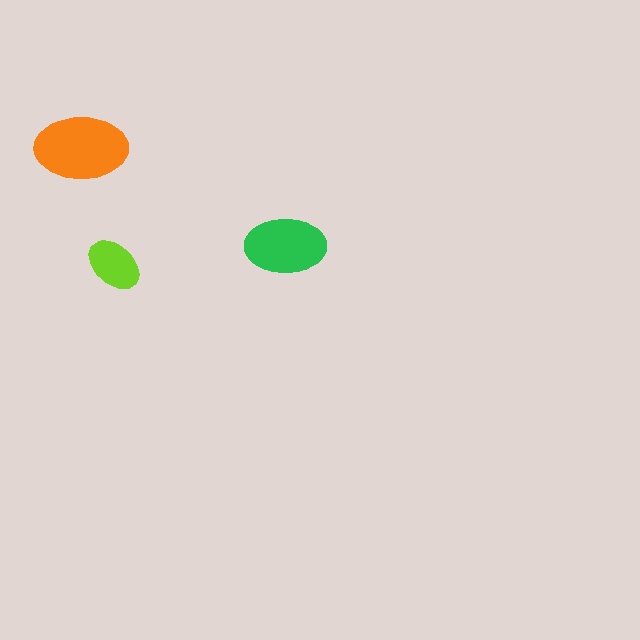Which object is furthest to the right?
The green ellipse is rightmost.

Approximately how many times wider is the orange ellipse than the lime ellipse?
About 1.5 times wider.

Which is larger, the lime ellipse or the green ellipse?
The green one.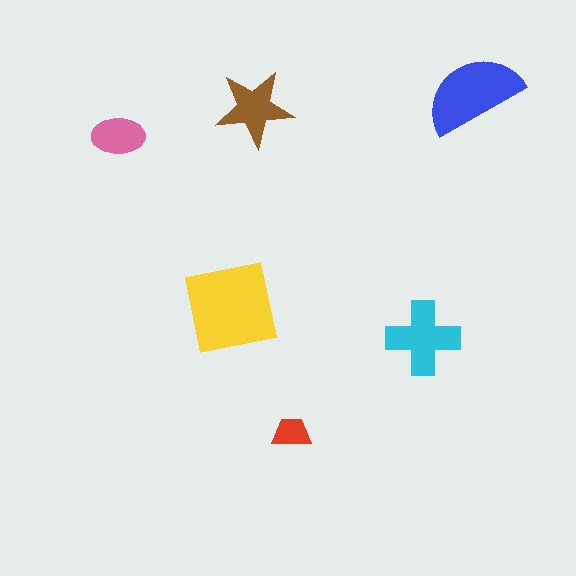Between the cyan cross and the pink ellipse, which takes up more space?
The cyan cross.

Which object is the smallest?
The red trapezoid.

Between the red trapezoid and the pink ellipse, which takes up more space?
The pink ellipse.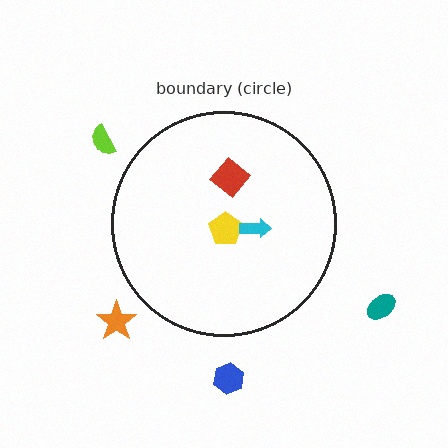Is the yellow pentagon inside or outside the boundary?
Inside.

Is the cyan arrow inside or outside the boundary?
Inside.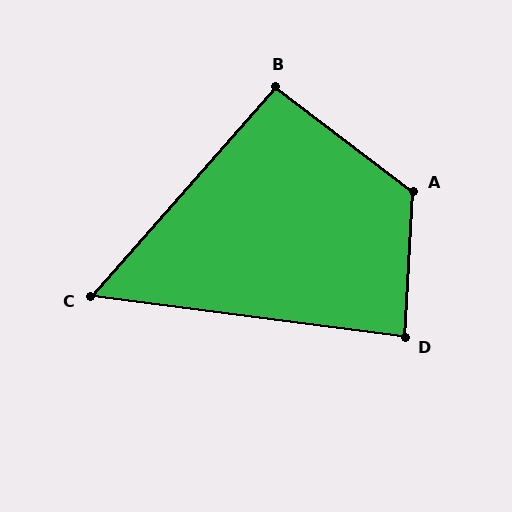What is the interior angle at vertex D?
Approximately 86 degrees (approximately right).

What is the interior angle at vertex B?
Approximately 94 degrees (approximately right).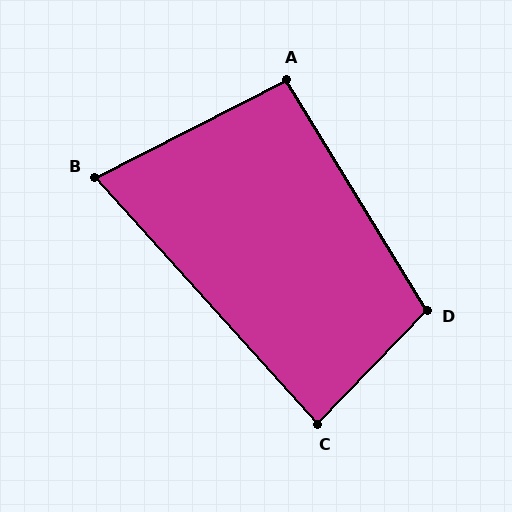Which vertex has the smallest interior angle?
B, at approximately 75 degrees.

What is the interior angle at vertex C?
Approximately 86 degrees (approximately right).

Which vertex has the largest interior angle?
D, at approximately 105 degrees.